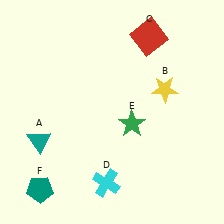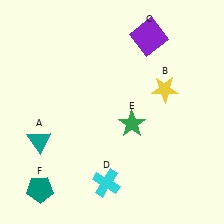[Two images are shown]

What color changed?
The square (C) changed from red in Image 1 to purple in Image 2.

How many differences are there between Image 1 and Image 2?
There is 1 difference between the two images.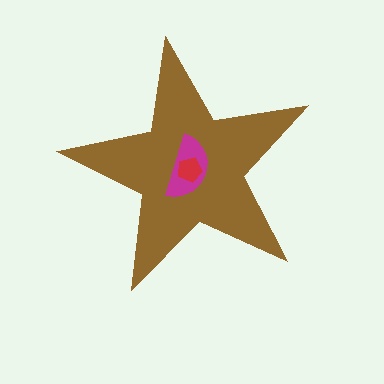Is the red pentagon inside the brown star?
Yes.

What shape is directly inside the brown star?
The magenta semicircle.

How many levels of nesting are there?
3.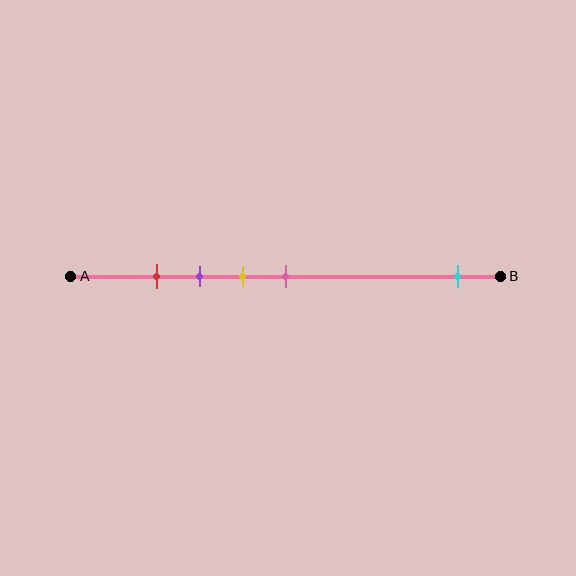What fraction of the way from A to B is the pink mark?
The pink mark is approximately 50% (0.5) of the way from A to B.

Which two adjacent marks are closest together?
The red and purple marks are the closest adjacent pair.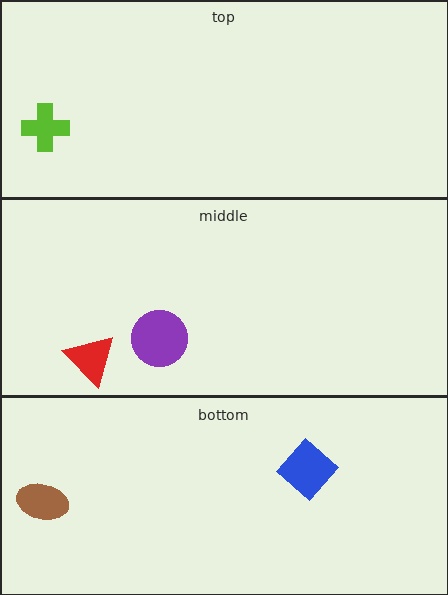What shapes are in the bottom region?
The blue diamond, the brown ellipse.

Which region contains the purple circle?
The middle region.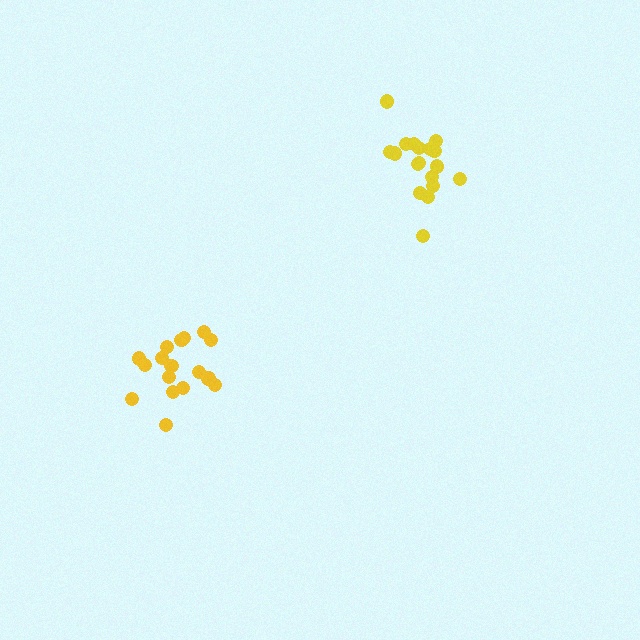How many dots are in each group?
Group 1: 18 dots, Group 2: 17 dots (35 total).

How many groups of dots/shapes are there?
There are 2 groups.